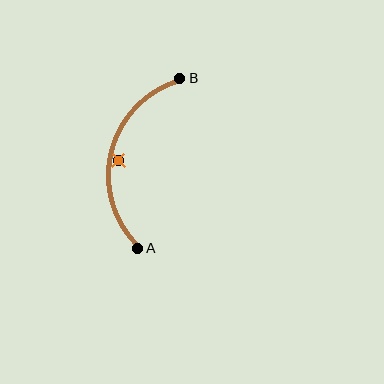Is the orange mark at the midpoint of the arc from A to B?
No — the orange mark does not lie on the arc at all. It sits slightly inside the curve.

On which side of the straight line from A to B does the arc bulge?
The arc bulges to the left of the straight line connecting A and B.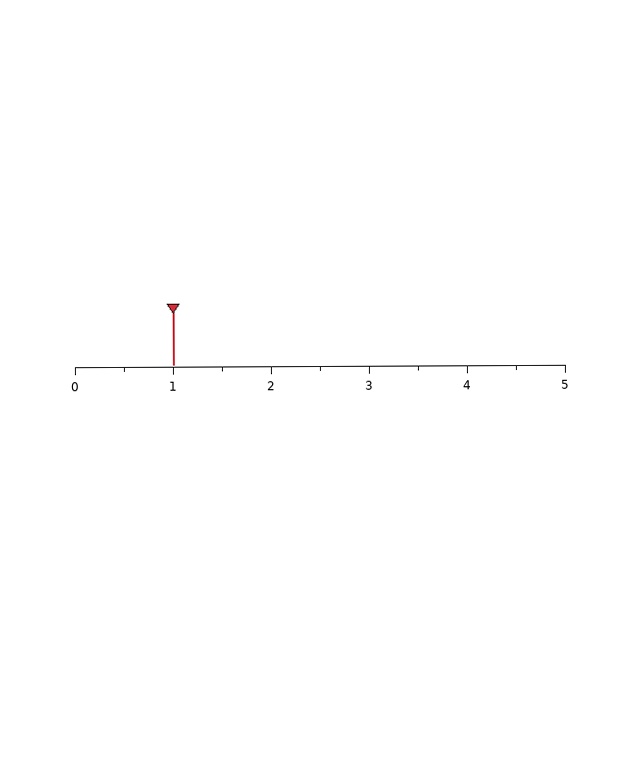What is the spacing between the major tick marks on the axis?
The major ticks are spaced 1 apart.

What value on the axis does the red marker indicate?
The marker indicates approximately 1.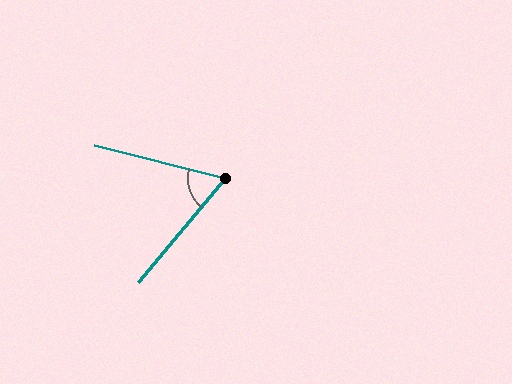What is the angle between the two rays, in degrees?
Approximately 64 degrees.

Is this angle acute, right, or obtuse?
It is acute.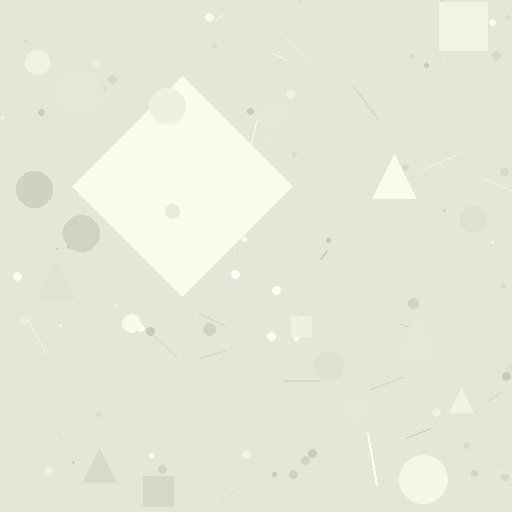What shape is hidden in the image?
A diamond is hidden in the image.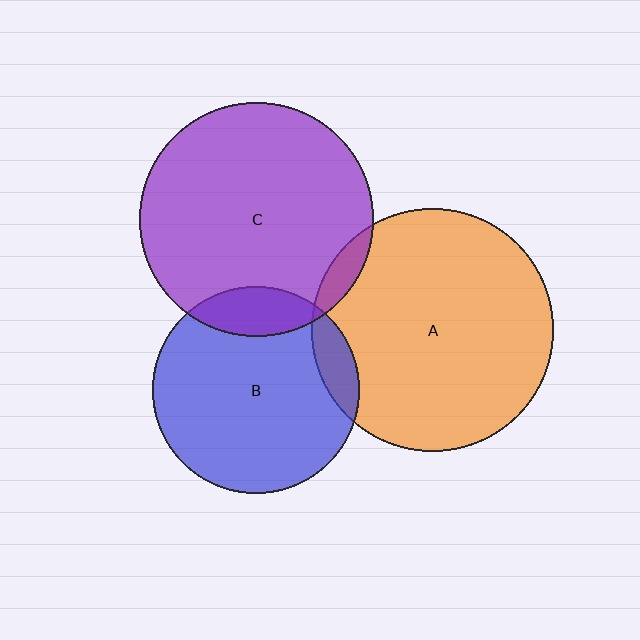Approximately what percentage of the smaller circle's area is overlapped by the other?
Approximately 5%.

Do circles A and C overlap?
Yes.